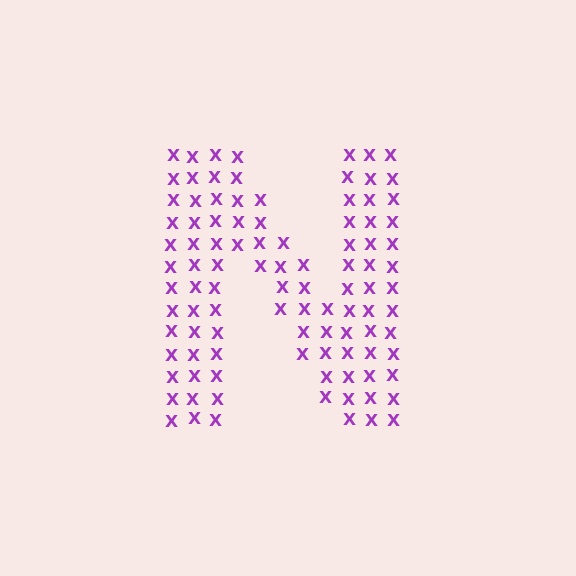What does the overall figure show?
The overall figure shows the letter N.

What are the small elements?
The small elements are letter X's.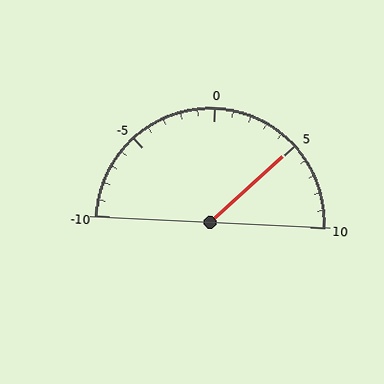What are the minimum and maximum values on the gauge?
The gauge ranges from -10 to 10.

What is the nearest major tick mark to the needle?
The nearest major tick mark is 5.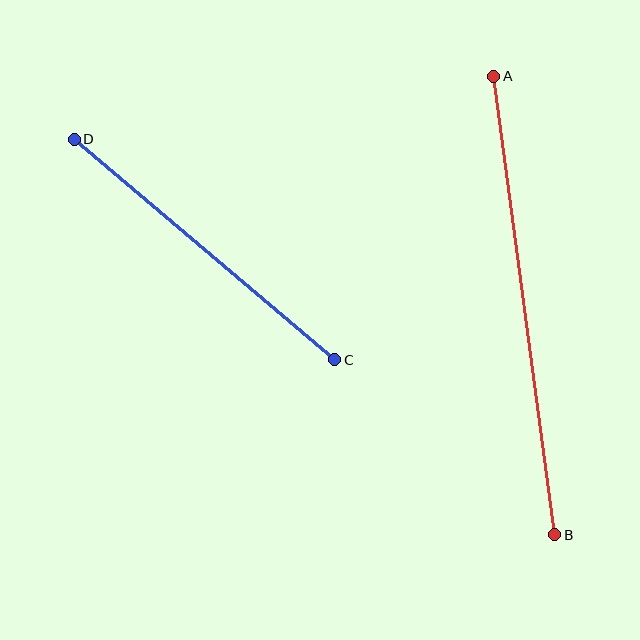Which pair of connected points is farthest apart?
Points A and B are farthest apart.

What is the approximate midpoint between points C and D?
The midpoint is at approximately (204, 250) pixels.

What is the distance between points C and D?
The distance is approximately 342 pixels.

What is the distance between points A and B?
The distance is approximately 463 pixels.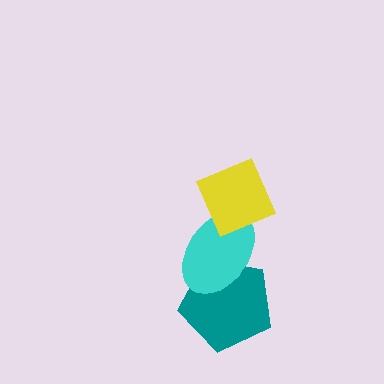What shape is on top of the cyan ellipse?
The yellow diamond is on top of the cyan ellipse.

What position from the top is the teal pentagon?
The teal pentagon is 3rd from the top.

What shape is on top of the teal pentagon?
The cyan ellipse is on top of the teal pentagon.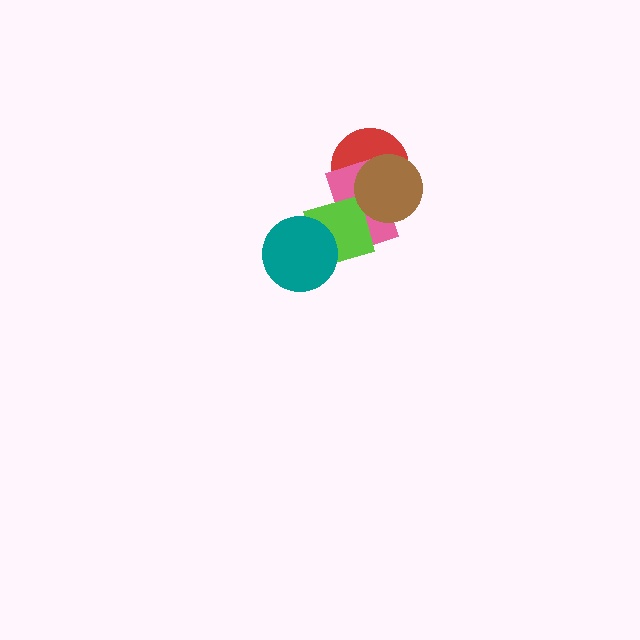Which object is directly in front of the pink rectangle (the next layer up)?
The lime diamond is directly in front of the pink rectangle.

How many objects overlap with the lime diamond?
3 objects overlap with the lime diamond.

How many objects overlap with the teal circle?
1 object overlaps with the teal circle.